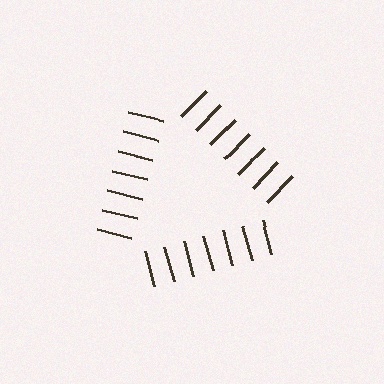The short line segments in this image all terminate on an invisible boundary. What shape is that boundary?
An illusory triangle — the line segments terminate on its edges but no continuous stroke is drawn.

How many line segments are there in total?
21 — 7 along each of the 3 edges.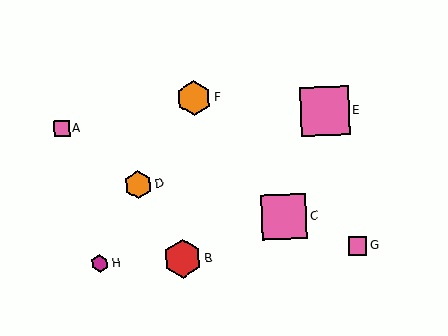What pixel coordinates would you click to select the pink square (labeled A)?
Click at (62, 129) to select the pink square A.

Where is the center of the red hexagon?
The center of the red hexagon is at (183, 259).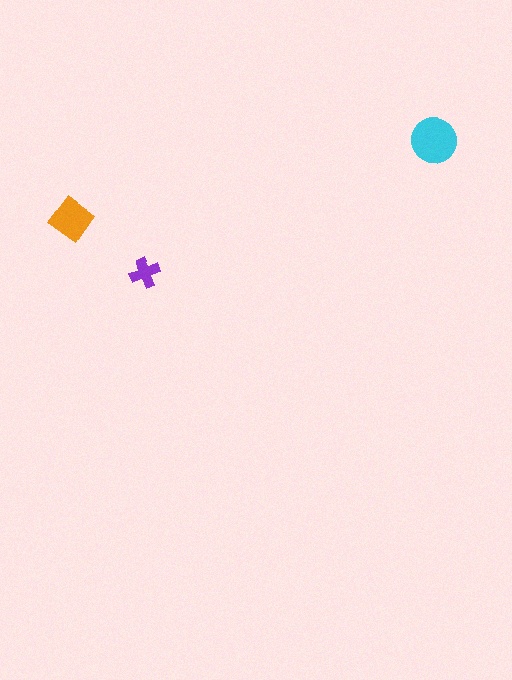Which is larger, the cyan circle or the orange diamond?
The cyan circle.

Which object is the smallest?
The purple cross.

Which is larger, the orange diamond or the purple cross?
The orange diamond.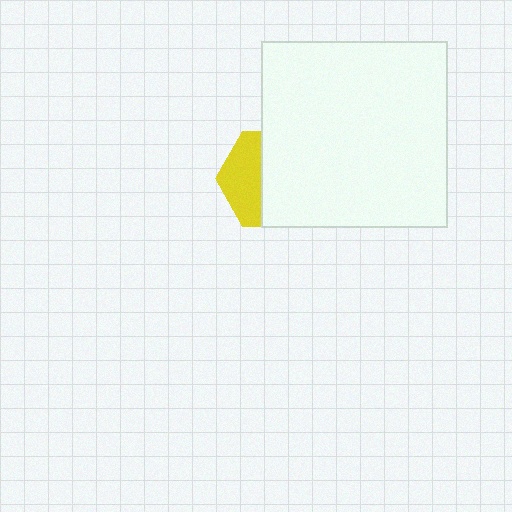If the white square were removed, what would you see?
You would see the complete yellow hexagon.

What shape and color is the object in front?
The object in front is a white square.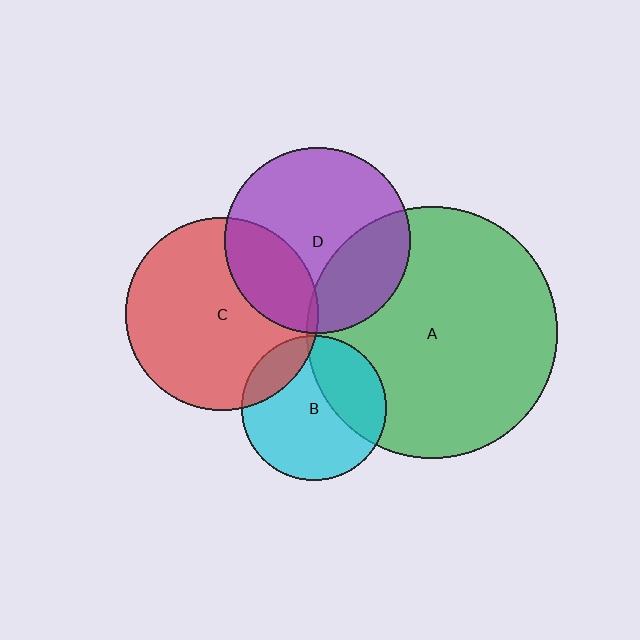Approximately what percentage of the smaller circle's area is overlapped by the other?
Approximately 30%.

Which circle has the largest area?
Circle A (green).